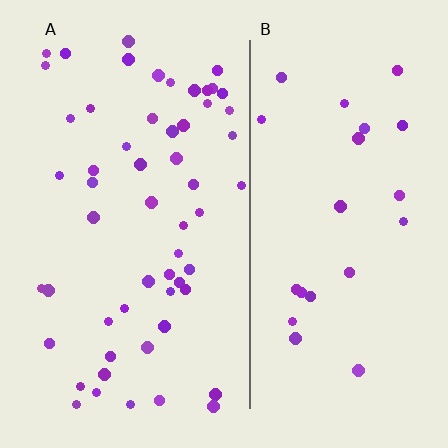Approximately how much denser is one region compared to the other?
Approximately 2.5× — region A over region B.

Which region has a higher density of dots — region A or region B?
A (the left).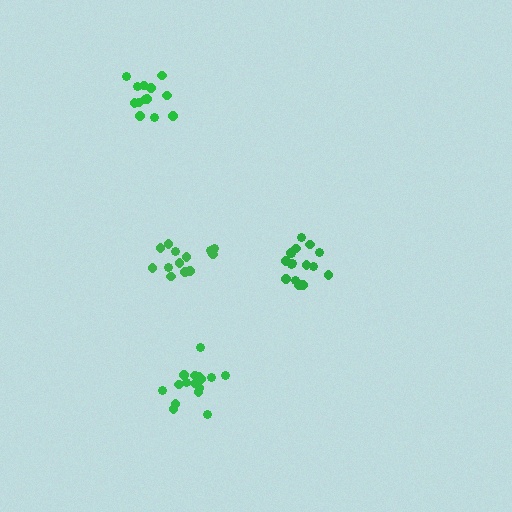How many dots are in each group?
Group 1: 16 dots, Group 2: 16 dots, Group 3: 13 dots, Group 4: 13 dots (58 total).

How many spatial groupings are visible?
There are 4 spatial groupings.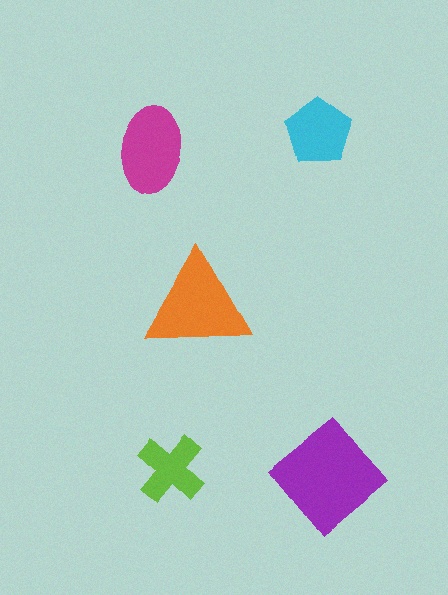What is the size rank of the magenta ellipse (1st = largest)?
3rd.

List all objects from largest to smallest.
The purple diamond, the orange triangle, the magenta ellipse, the cyan pentagon, the lime cross.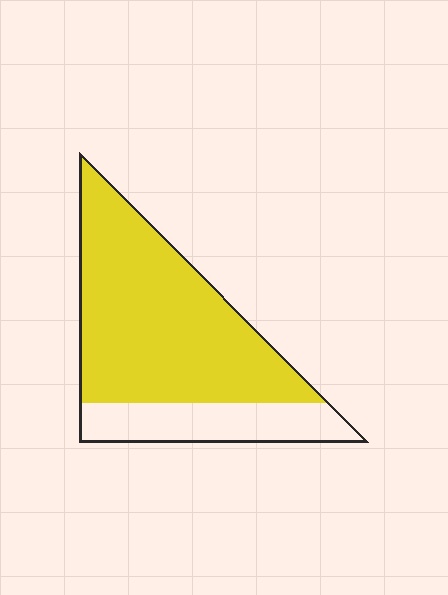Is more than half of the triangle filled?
Yes.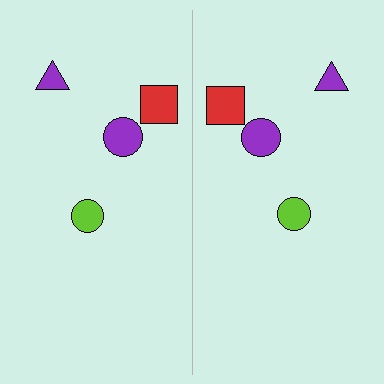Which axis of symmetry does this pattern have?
The pattern has a vertical axis of symmetry running through the center of the image.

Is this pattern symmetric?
Yes, this pattern has bilateral (reflection) symmetry.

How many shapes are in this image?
There are 8 shapes in this image.